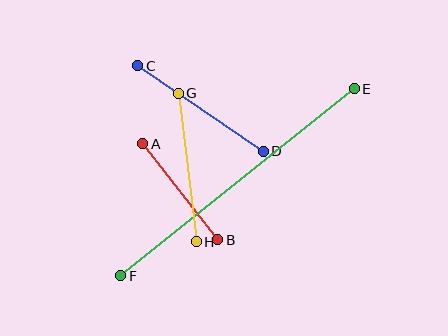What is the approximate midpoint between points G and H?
The midpoint is at approximately (187, 168) pixels.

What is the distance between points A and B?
The distance is approximately 122 pixels.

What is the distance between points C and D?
The distance is approximately 152 pixels.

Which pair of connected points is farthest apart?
Points E and F are farthest apart.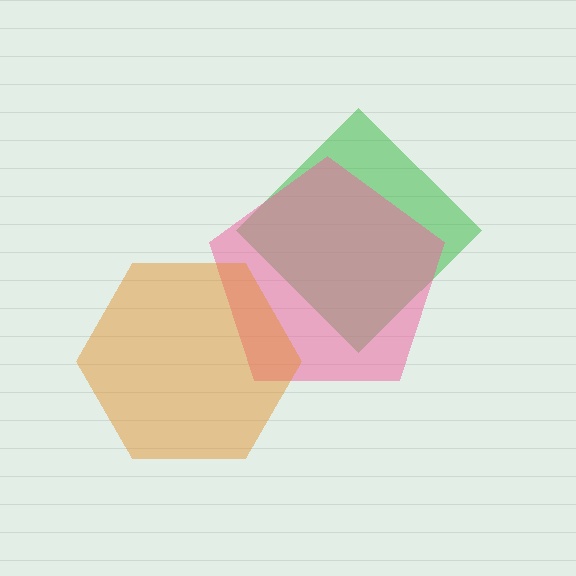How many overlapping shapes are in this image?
There are 3 overlapping shapes in the image.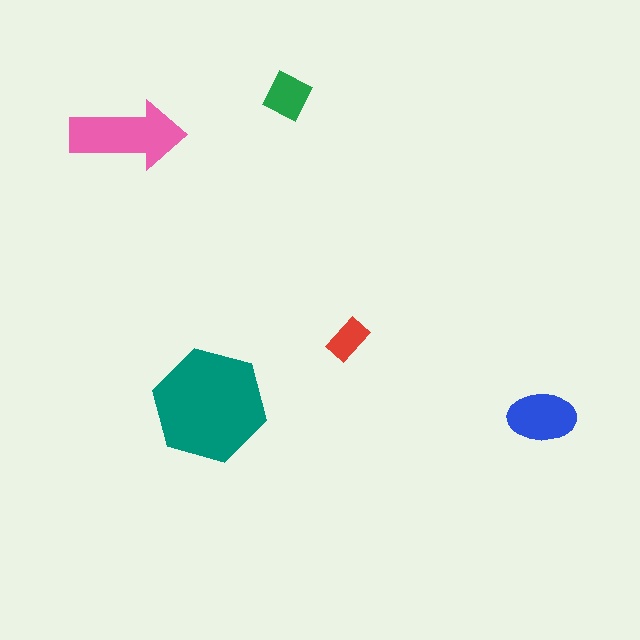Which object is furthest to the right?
The blue ellipse is rightmost.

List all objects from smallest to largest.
The red rectangle, the green square, the blue ellipse, the pink arrow, the teal hexagon.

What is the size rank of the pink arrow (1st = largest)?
2nd.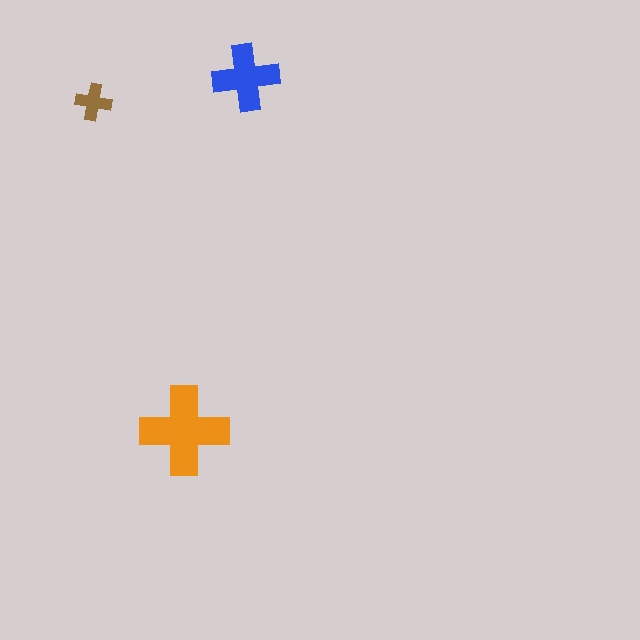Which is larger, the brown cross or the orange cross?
The orange one.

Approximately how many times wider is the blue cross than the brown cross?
About 2 times wider.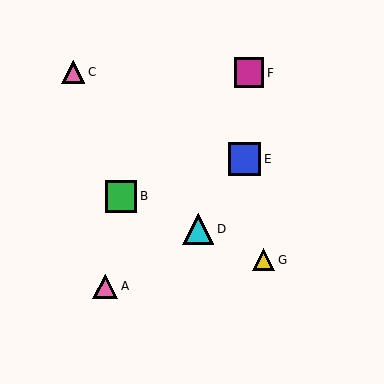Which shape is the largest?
The blue square (labeled E) is the largest.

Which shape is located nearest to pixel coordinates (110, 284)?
The pink triangle (labeled A) at (105, 286) is nearest to that location.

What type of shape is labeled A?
Shape A is a pink triangle.